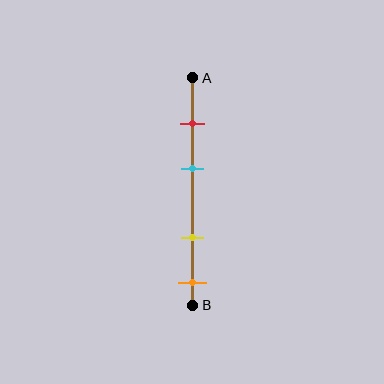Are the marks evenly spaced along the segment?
No, the marks are not evenly spaced.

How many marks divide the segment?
There are 4 marks dividing the segment.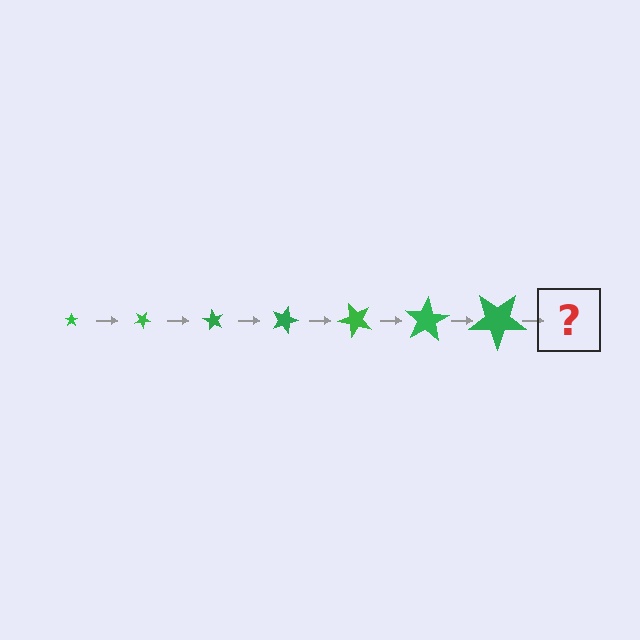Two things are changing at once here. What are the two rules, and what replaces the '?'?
The two rules are that the star grows larger each step and it rotates 30 degrees each step. The '?' should be a star, larger than the previous one and rotated 210 degrees from the start.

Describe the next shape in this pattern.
It should be a star, larger than the previous one and rotated 210 degrees from the start.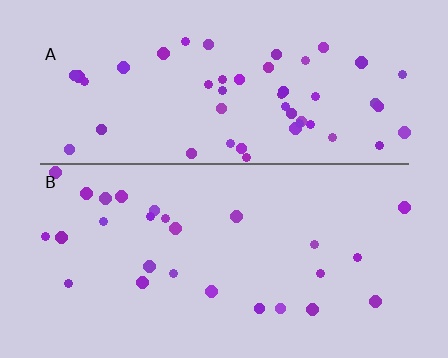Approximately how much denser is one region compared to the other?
Approximately 1.9× — region A over region B.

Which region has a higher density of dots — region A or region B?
A (the top).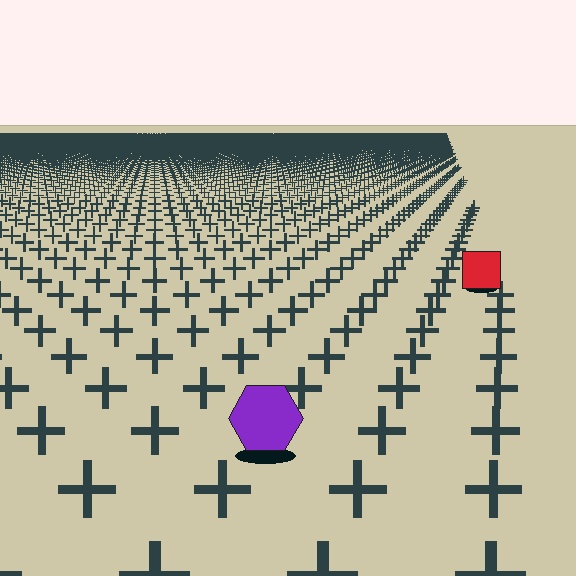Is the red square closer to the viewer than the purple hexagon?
No. The purple hexagon is closer — you can tell from the texture gradient: the ground texture is coarser near it.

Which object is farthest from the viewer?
The red square is farthest from the viewer. It appears smaller and the ground texture around it is denser.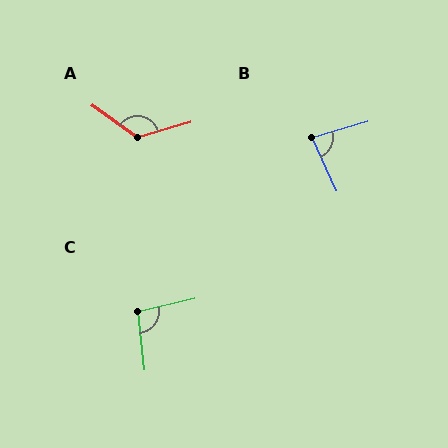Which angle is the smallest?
B, at approximately 81 degrees.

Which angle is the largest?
A, at approximately 128 degrees.